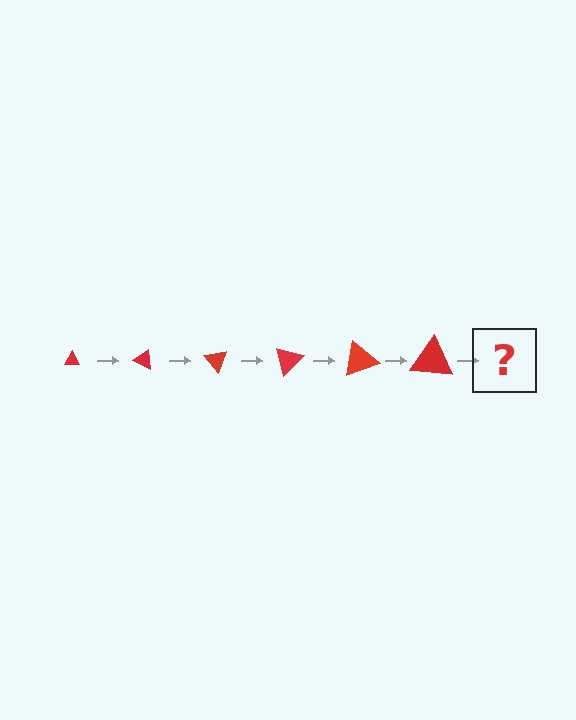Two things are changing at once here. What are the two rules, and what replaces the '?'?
The two rules are that the triangle grows larger each step and it rotates 25 degrees each step. The '?' should be a triangle, larger than the previous one and rotated 150 degrees from the start.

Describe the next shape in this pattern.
It should be a triangle, larger than the previous one and rotated 150 degrees from the start.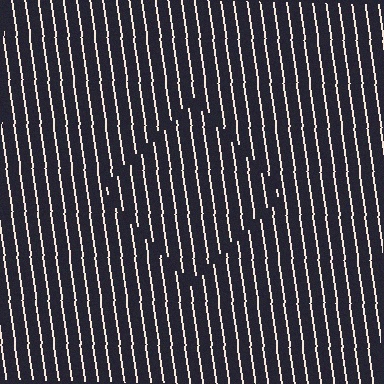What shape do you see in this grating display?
An illusory square. The interior of the shape contains the same grating, shifted by half a period — the contour is defined by the phase discontinuity where line-ends from the inner and outer gratings abut.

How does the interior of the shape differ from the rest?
The interior of the shape contains the same grating, shifted by half a period — the contour is defined by the phase discontinuity where line-ends from the inner and outer gratings abut.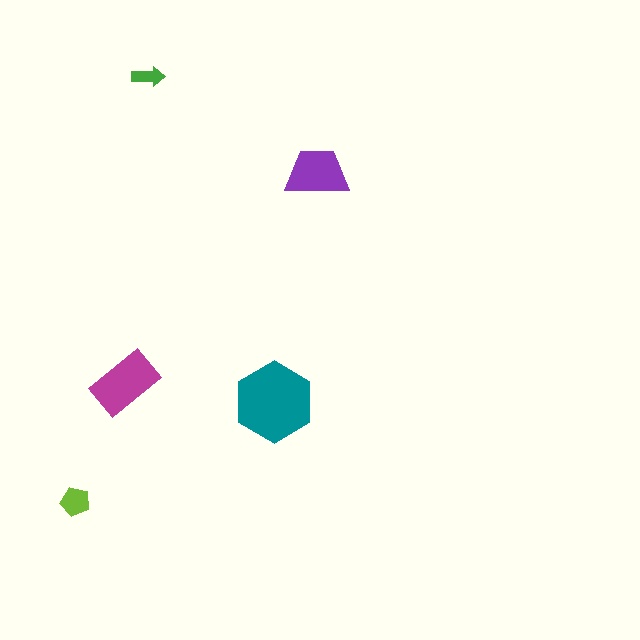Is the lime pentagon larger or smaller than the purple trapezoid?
Smaller.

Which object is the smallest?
The green arrow.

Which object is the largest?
The teal hexagon.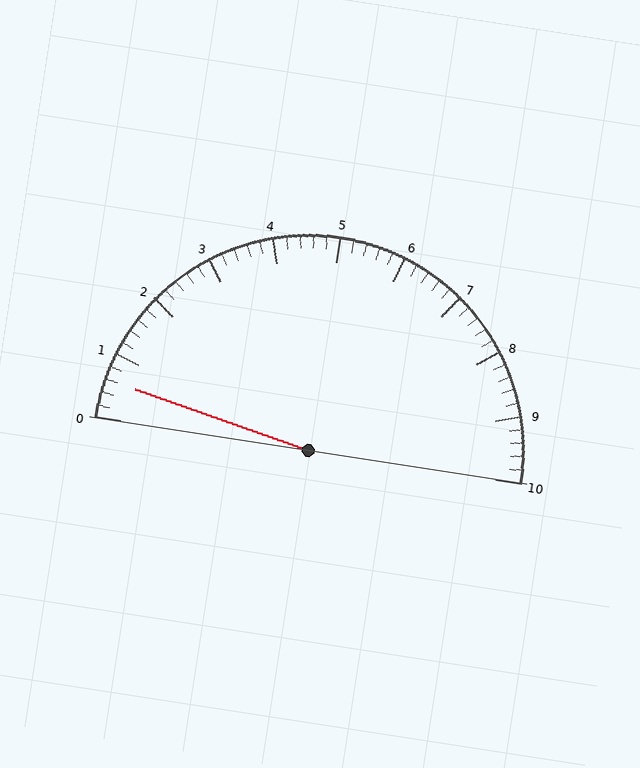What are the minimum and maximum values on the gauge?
The gauge ranges from 0 to 10.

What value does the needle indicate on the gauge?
The needle indicates approximately 0.6.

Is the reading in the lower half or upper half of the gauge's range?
The reading is in the lower half of the range (0 to 10).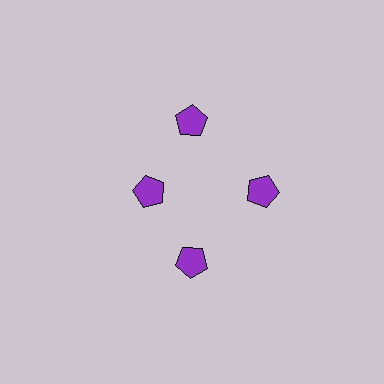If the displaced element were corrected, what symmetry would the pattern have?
It would have 4-fold rotational symmetry — the pattern would map onto itself every 90 degrees.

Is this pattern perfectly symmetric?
No. The 4 purple pentagons are arranged in a ring, but one element near the 9 o'clock position is pulled inward toward the center, breaking the 4-fold rotational symmetry.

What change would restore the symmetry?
The symmetry would be restored by moving it outward, back onto the ring so that all 4 pentagons sit at equal angles and equal distance from the center.